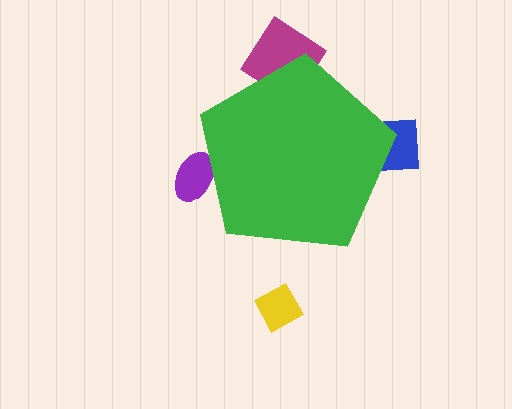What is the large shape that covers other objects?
A green pentagon.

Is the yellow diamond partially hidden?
No, the yellow diamond is fully visible.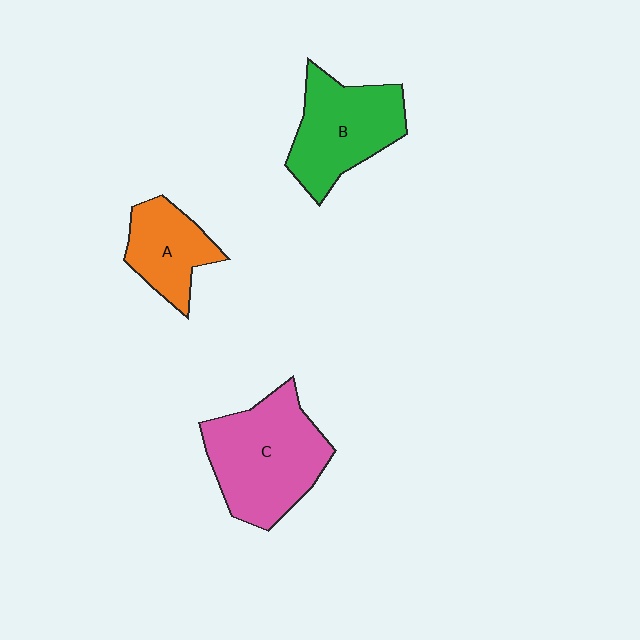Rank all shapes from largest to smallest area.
From largest to smallest: C (pink), B (green), A (orange).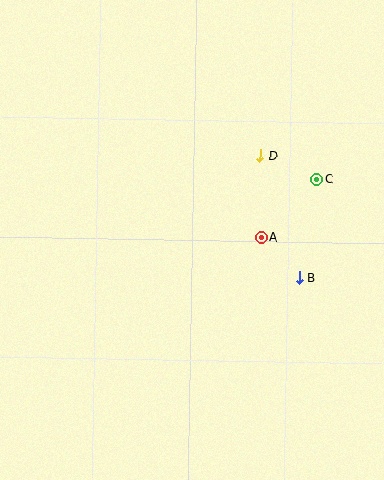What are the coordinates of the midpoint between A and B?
The midpoint between A and B is at (280, 258).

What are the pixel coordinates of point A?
Point A is at (261, 238).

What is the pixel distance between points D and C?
The distance between D and C is 61 pixels.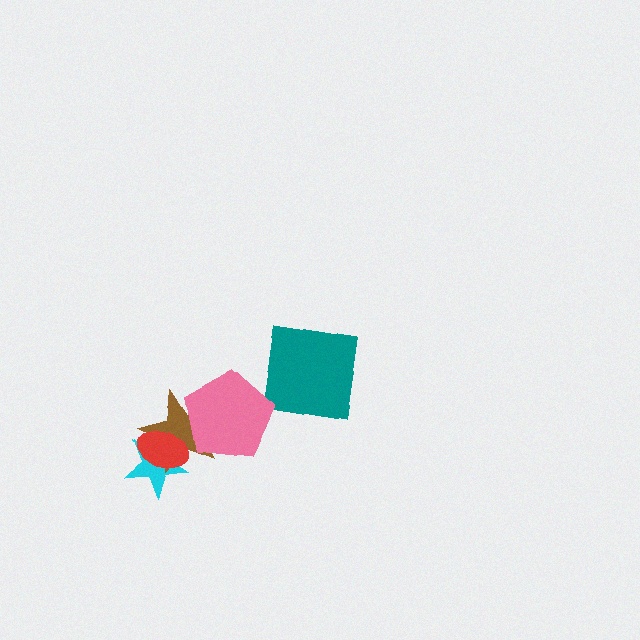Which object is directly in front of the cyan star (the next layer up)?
The brown star is directly in front of the cyan star.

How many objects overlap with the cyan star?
2 objects overlap with the cyan star.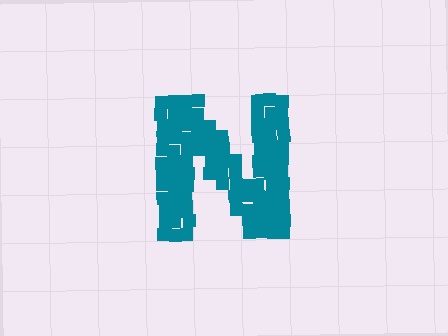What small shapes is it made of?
It is made of small squares.